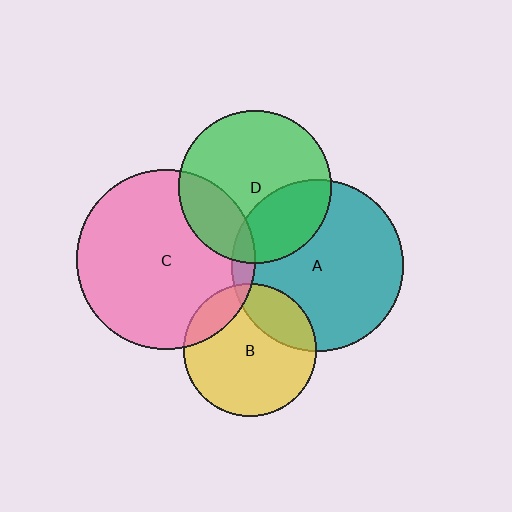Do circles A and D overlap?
Yes.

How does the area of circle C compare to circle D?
Approximately 1.4 times.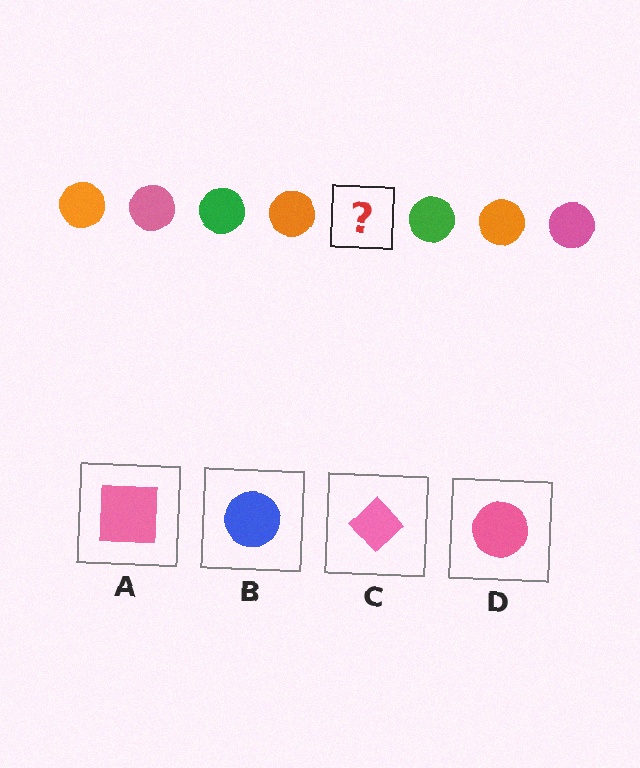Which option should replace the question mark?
Option D.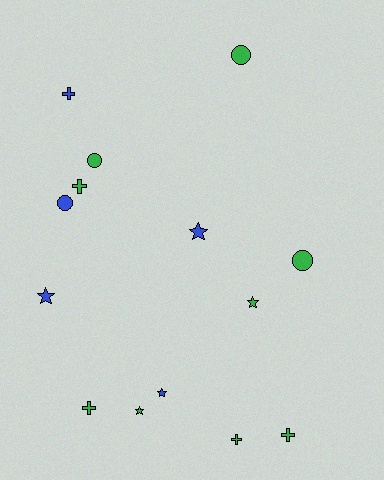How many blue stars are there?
There are 3 blue stars.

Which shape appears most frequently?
Cross, with 5 objects.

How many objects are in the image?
There are 14 objects.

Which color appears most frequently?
Green, with 9 objects.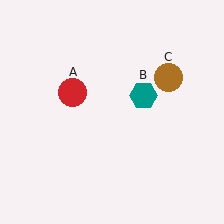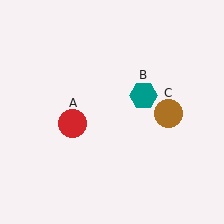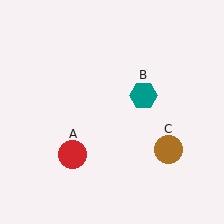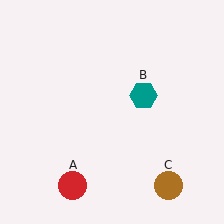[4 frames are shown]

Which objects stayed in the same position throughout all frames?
Teal hexagon (object B) remained stationary.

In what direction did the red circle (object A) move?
The red circle (object A) moved down.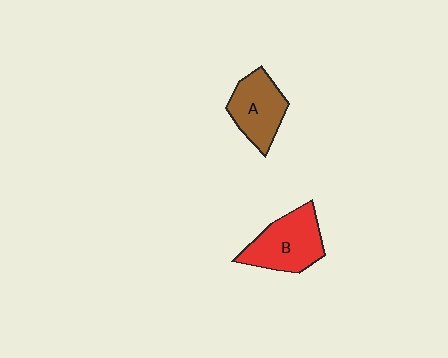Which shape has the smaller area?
Shape A (brown).